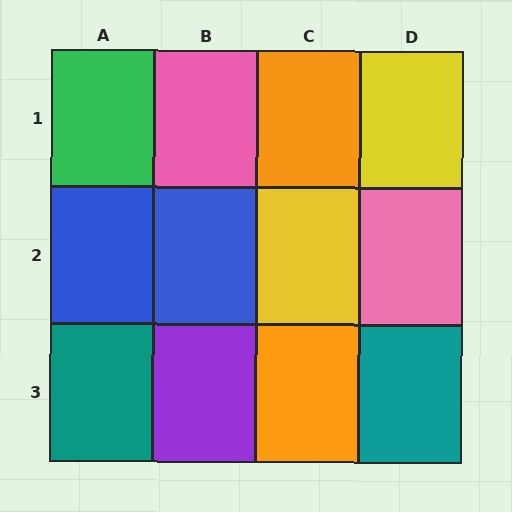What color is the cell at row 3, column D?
Teal.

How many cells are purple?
1 cell is purple.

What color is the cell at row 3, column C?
Orange.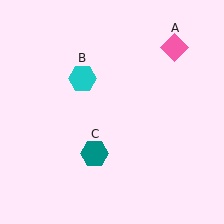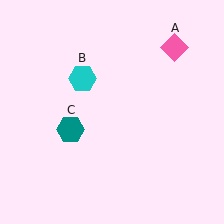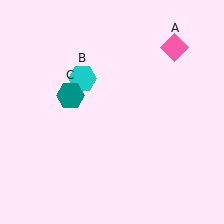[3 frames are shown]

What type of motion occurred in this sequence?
The teal hexagon (object C) rotated clockwise around the center of the scene.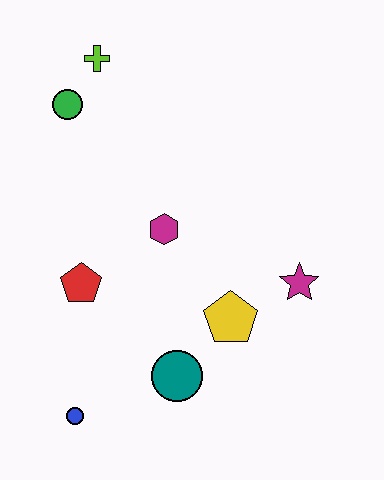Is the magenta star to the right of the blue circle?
Yes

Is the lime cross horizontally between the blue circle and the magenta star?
Yes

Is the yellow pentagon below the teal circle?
No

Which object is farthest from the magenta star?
The lime cross is farthest from the magenta star.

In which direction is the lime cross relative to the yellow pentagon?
The lime cross is above the yellow pentagon.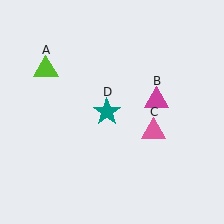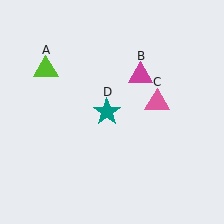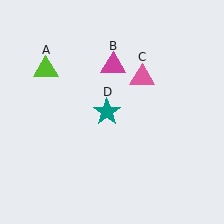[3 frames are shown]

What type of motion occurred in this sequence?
The magenta triangle (object B), pink triangle (object C) rotated counterclockwise around the center of the scene.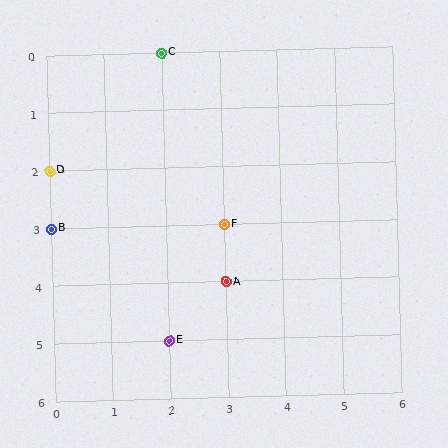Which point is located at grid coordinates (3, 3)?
Point F is at (3, 3).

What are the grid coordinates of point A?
Point A is at grid coordinates (3, 4).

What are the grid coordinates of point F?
Point F is at grid coordinates (3, 3).